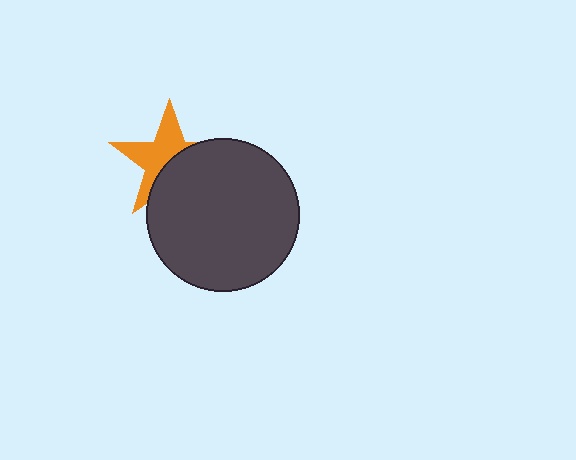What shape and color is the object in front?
The object in front is a dark gray circle.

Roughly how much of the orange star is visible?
About half of it is visible (roughly 52%).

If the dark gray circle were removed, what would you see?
You would see the complete orange star.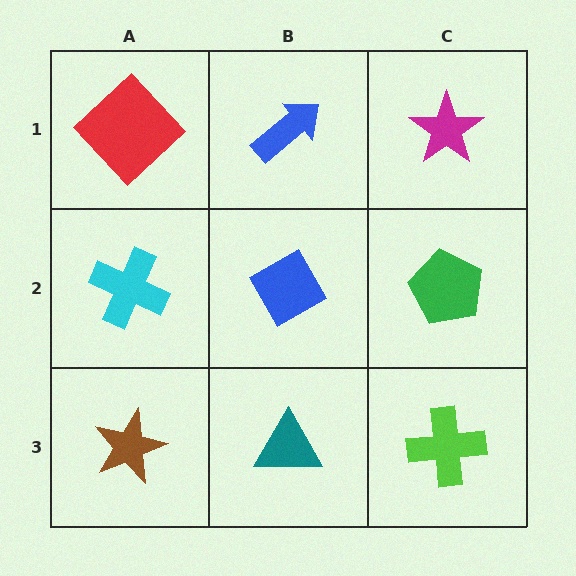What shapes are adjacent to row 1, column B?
A blue diamond (row 2, column B), a red diamond (row 1, column A), a magenta star (row 1, column C).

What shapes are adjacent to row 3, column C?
A green pentagon (row 2, column C), a teal triangle (row 3, column B).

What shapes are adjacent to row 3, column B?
A blue diamond (row 2, column B), a brown star (row 3, column A), a lime cross (row 3, column C).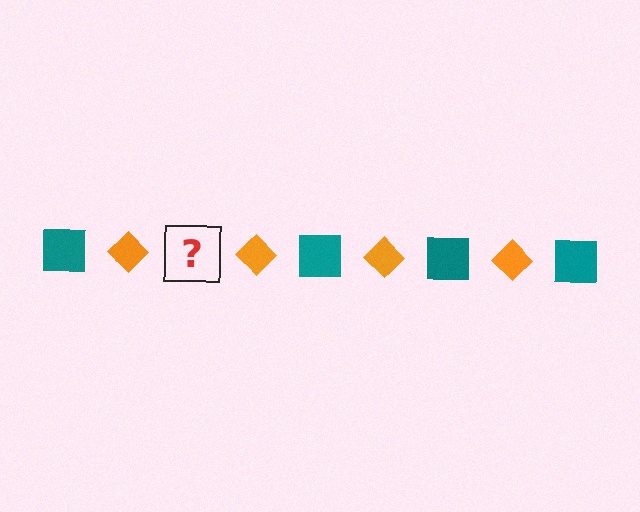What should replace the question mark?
The question mark should be replaced with a teal square.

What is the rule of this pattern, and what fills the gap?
The rule is that the pattern alternates between teal square and orange diamond. The gap should be filled with a teal square.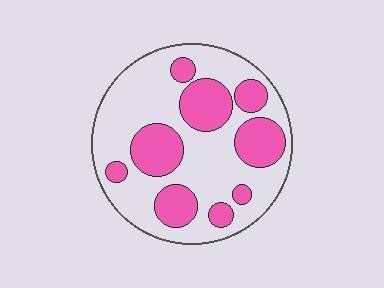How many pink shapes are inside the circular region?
9.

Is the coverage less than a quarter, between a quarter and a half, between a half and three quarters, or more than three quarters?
Between a quarter and a half.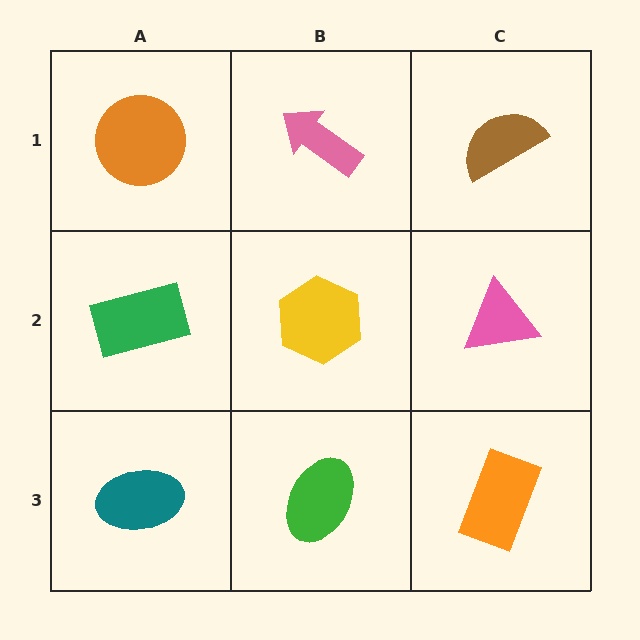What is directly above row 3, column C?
A pink triangle.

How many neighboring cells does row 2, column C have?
3.